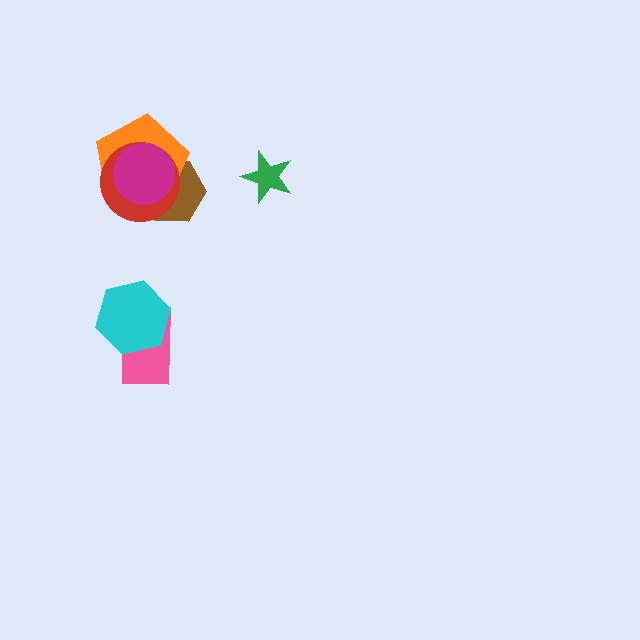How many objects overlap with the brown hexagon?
3 objects overlap with the brown hexagon.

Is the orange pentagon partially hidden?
Yes, it is partially covered by another shape.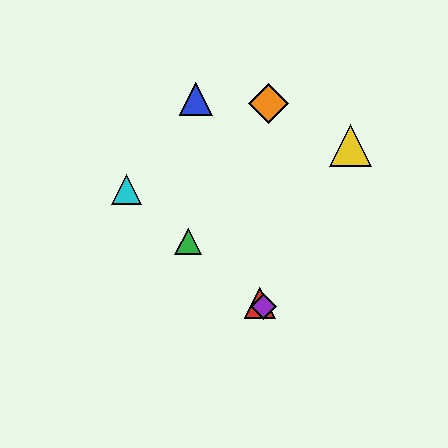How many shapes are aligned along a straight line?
4 shapes (the red triangle, the green triangle, the purple diamond, the cyan triangle) are aligned along a straight line.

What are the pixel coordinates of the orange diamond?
The orange diamond is at (268, 104).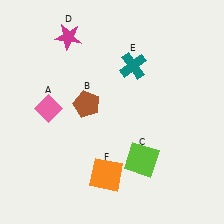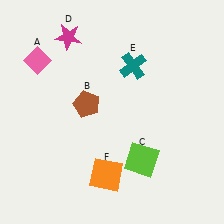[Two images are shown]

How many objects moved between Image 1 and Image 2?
1 object moved between the two images.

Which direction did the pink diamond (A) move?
The pink diamond (A) moved up.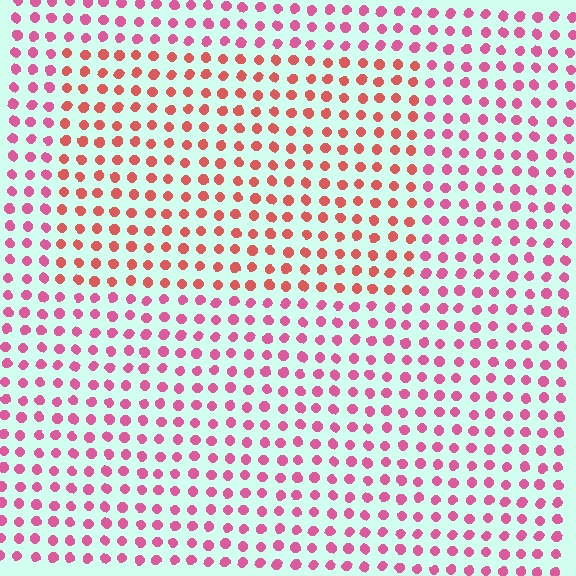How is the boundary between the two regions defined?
The boundary is defined purely by a slight shift in hue (about 30 degrees). Spacing, size, and orientation are identical on both sides.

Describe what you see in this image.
The image is filled with small pink elements in a uniform arrangement. A rectangle-shaped region is visible where the elements are tinted to a slightly different hue, forming a subtle color boundary.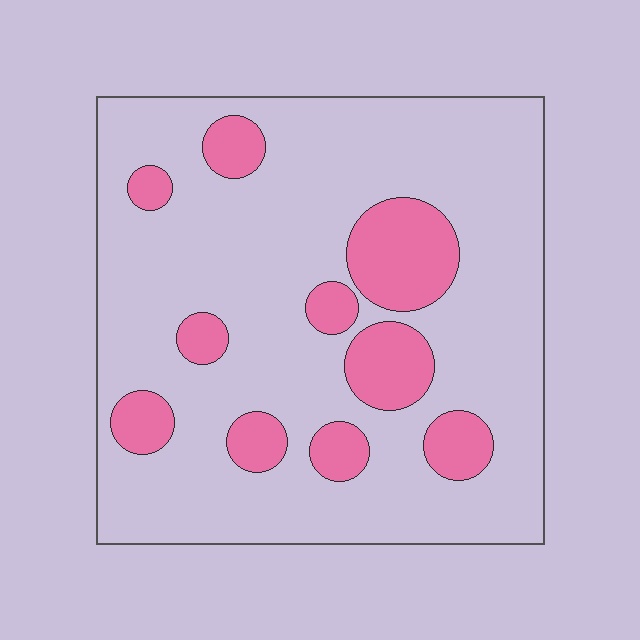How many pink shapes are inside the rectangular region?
10.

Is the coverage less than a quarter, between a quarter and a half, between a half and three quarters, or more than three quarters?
Less than a quarter.